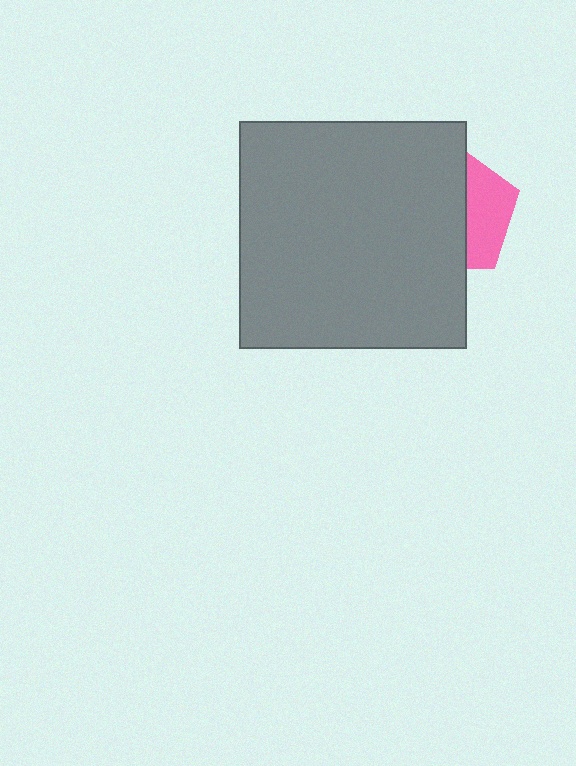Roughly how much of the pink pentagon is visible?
A small part of it is visible (roughly 35%).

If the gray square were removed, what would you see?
You would see the complete pink pentagon.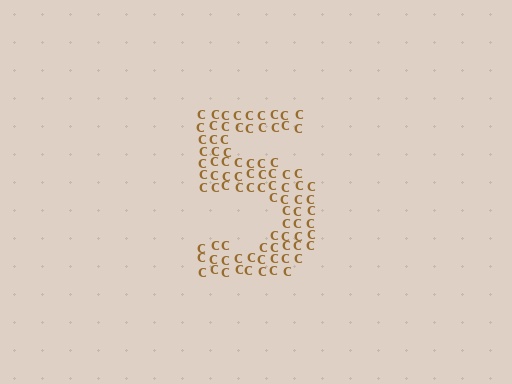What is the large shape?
The large shape is the digit 5.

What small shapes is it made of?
It is made of small letter C's.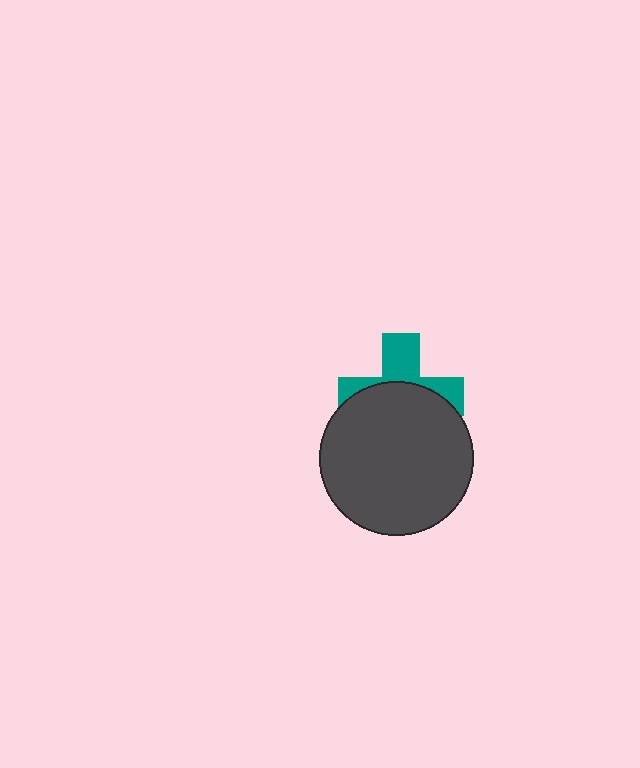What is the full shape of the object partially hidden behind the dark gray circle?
The partially hidden object is a teal cross.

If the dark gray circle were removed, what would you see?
You would see the complete teal cross.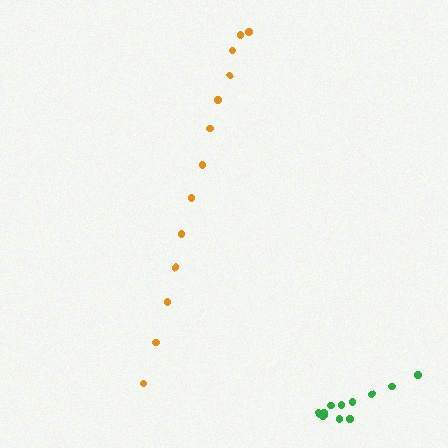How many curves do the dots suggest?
There are 2 distinct paths.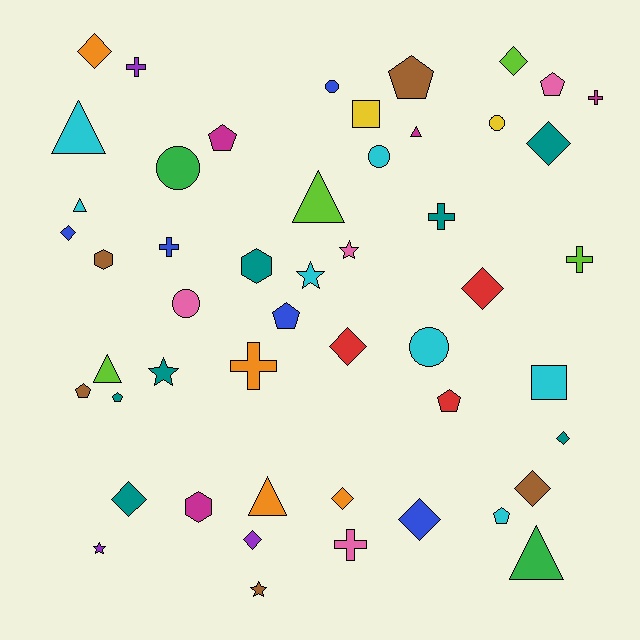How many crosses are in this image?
There are 7 crosses.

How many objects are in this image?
There are 50 objects.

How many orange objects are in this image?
There are 4 orange objects.